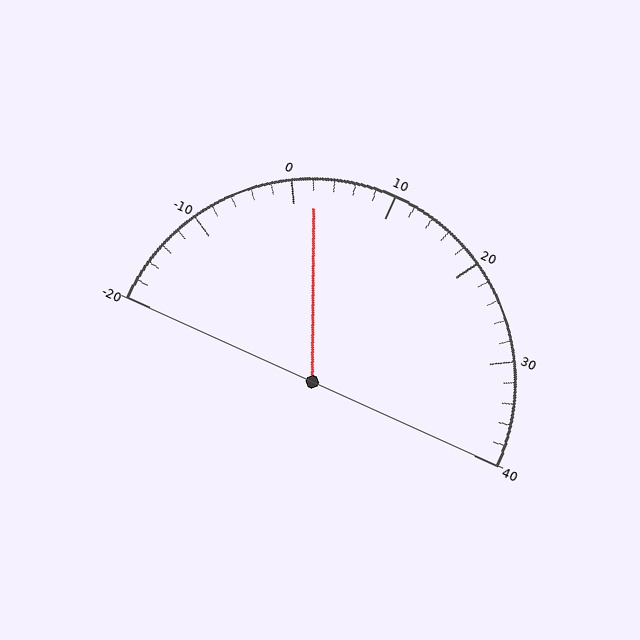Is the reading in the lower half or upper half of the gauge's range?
The reading is in the lower half of the range (-20 to 40).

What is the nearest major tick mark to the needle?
The nearest major tick mark is 0.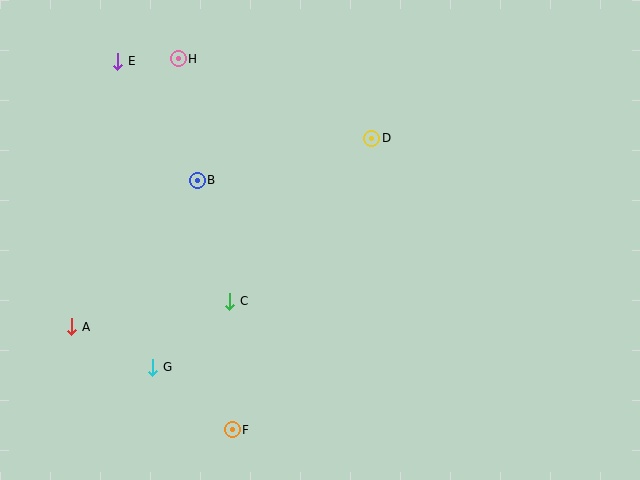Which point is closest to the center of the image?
Point C at (230, 301) is closest to the center.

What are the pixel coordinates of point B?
Point B is at (197, 180).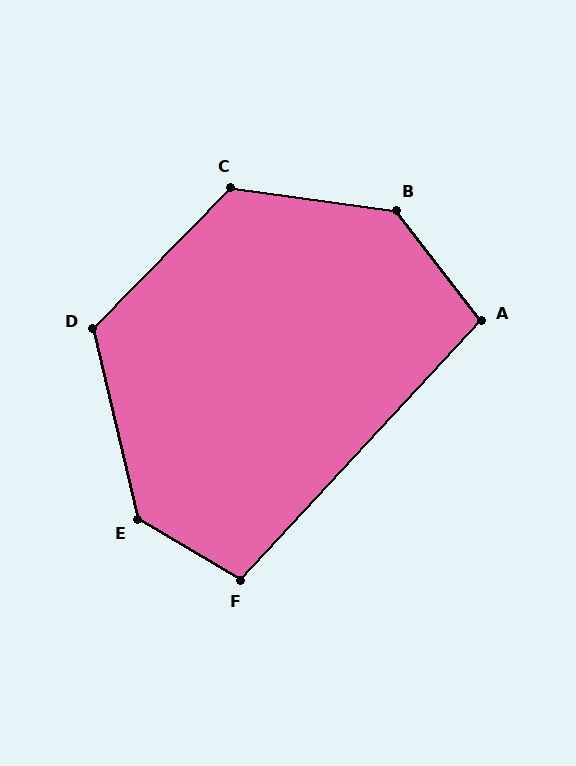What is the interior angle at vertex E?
Approximately 134 degrees (obtuse).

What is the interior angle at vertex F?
Approximately 102 degrees (obtuse).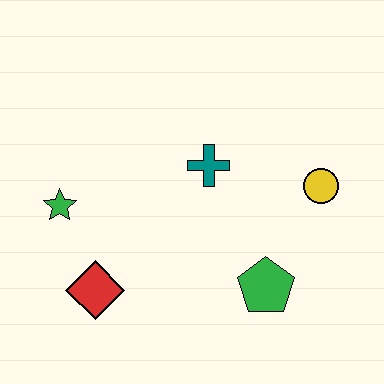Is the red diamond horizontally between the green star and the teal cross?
Yes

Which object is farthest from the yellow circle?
The green star is farthest from the yellow circle.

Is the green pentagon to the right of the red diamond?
Yes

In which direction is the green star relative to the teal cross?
The green star is to the left of the teal cross.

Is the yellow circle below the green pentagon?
No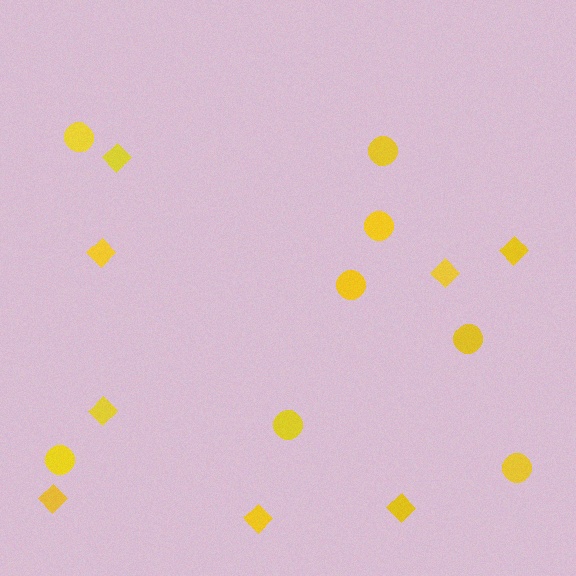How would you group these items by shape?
There are 2 groups: one group of circles (8) and one group of diamonds (8).